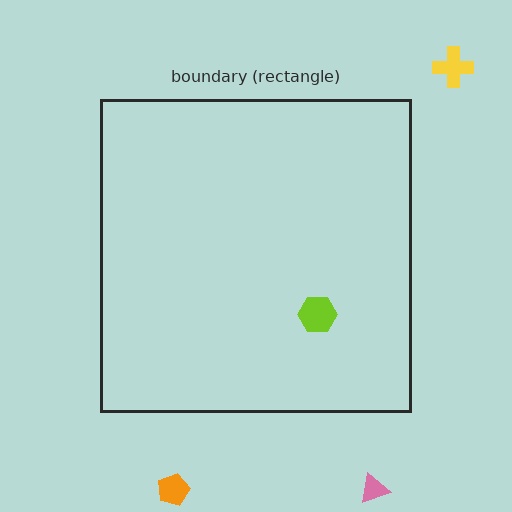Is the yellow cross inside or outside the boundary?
Outside.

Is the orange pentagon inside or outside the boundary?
Outside.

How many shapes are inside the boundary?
1 inside, 3 outside.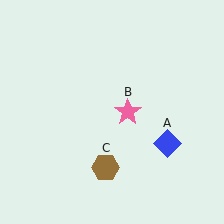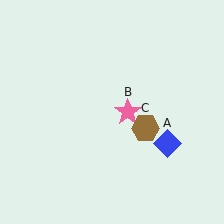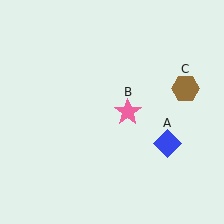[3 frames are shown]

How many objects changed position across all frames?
1 object changed position: brown hexagon (object C).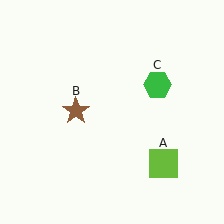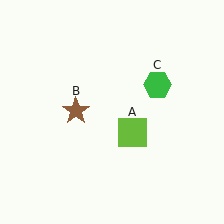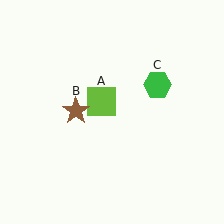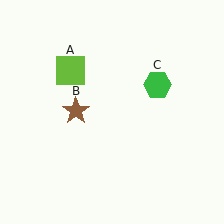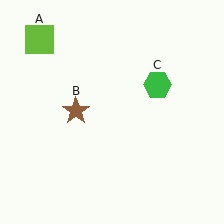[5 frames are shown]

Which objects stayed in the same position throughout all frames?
Brown star (object B) and green hexagon (object C) remained stationary.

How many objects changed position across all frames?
1 object changed position: lime square (object A).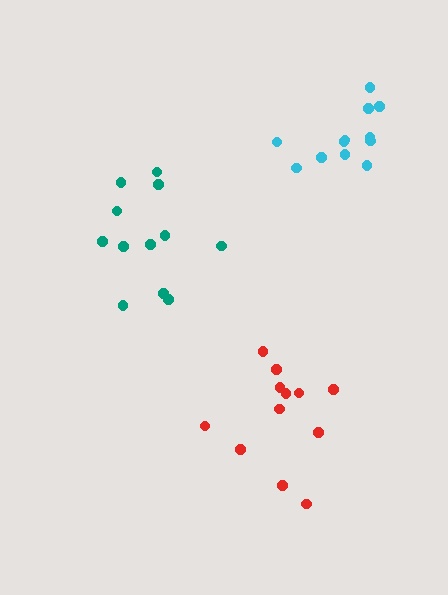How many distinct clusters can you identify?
There are 3 distinct clusters.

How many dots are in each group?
Group 1: 12 dots, Group 2: 12 dots, Group 3: 12 dots (36 total).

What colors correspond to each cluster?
The clusters are colored: red, cyan, teal.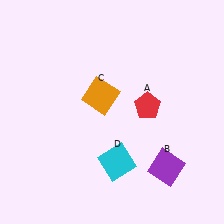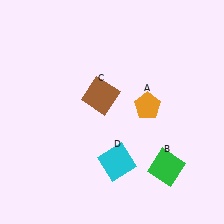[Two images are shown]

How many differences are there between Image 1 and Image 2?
There are 3 differences between the two images.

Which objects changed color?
A changed from red to orange. B changed from purple to green. C changed from orange to brown.